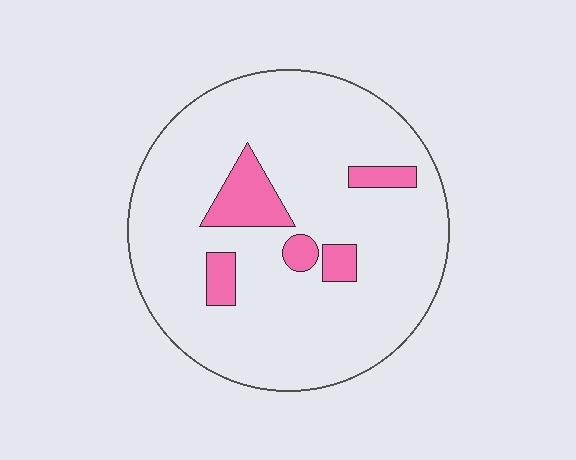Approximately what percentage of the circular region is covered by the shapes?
Approximately 10%.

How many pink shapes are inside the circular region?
5.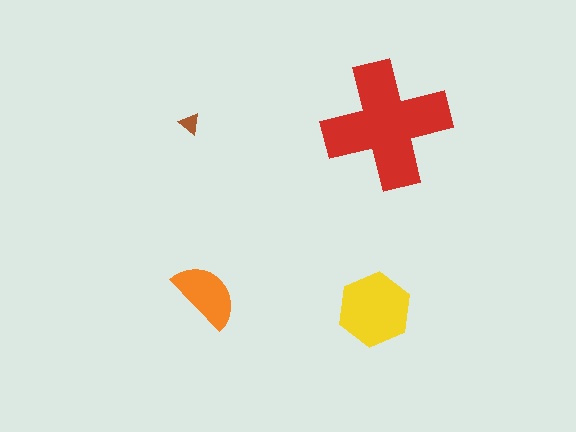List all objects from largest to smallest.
The red cross, the yellow hexagon, the orange semicircle, the brown triangle.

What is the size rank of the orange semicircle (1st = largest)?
3rd.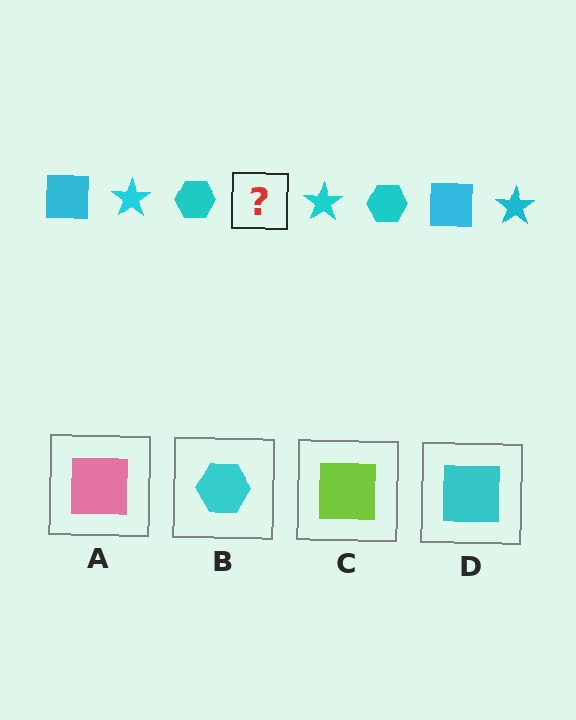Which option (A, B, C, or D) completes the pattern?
D.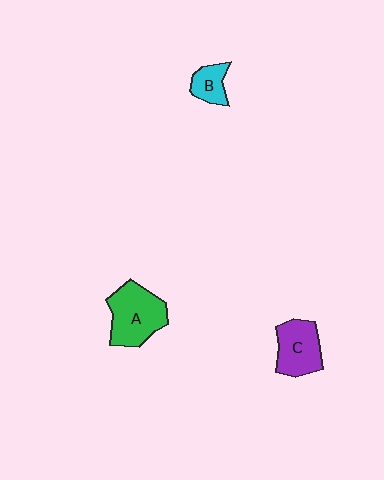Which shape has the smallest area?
Shape B (cyan).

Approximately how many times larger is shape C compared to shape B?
Approximately 1.8 times.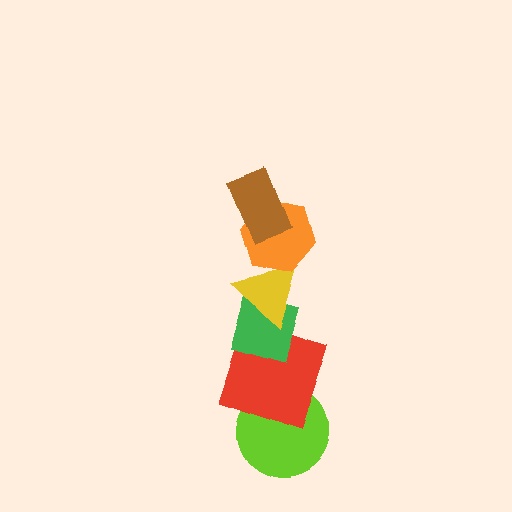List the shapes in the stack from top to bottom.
From top to bottom: the brown rectangle, the orange hexagon, the yellow triangle, the green square, the red square, the lime circle.